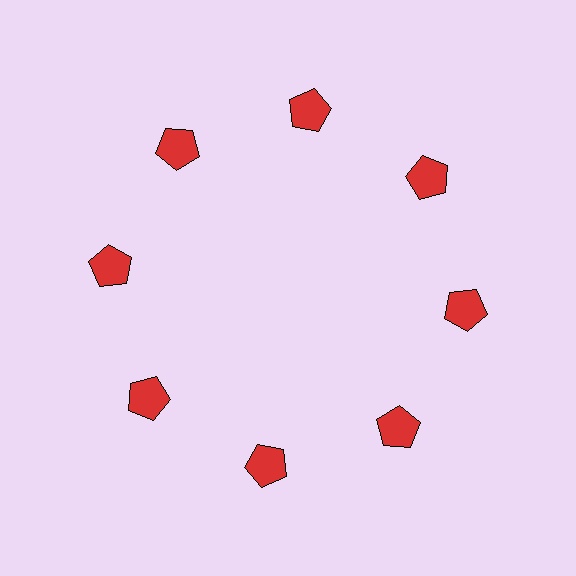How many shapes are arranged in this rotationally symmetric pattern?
There are 8 shapes, arranged in 8 groups of 1.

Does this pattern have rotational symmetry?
Yes, this pattern has 8-fold rotational symmetry. It looks the same after rotating 45 degrees around the center.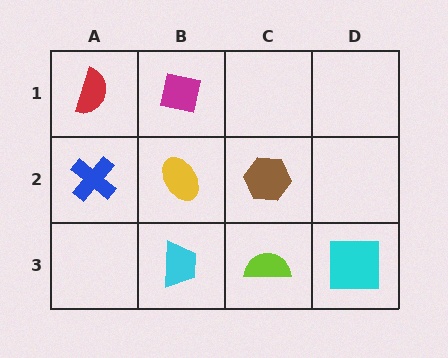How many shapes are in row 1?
2 shapes.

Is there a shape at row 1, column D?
No, that cell is empty.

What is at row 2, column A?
A blue cross.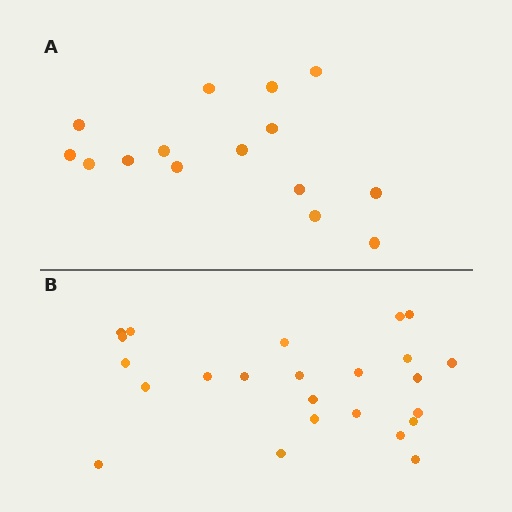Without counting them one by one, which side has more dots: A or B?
Region B (the bottom region) has more dots.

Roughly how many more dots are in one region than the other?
Region B has roughly 8 or so more dots than region A.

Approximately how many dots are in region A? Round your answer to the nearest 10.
About 20 dots. (The exact count is 15, which rounds to 20.)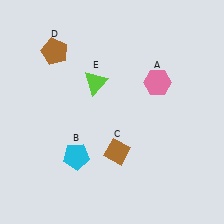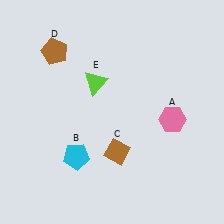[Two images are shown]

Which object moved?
The pink hexagon (A) moved down.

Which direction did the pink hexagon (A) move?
The pink hexagon (A) moved down.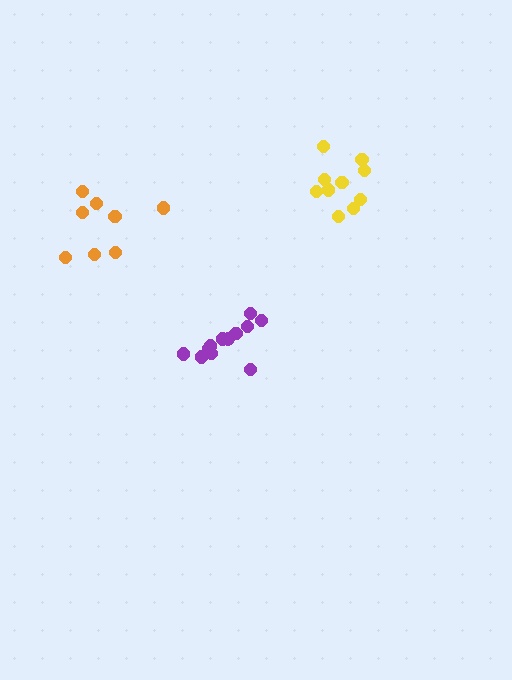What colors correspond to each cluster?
The clusters are colored: yellow, purple, orange.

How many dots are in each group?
Group 1: 10 dots, Group 2: 12 dots, Group 3: 8 dots (30 total).